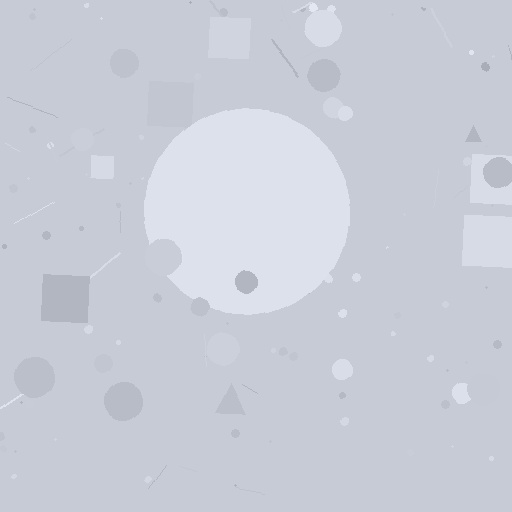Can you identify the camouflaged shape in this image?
The camouflaged shape is a circle.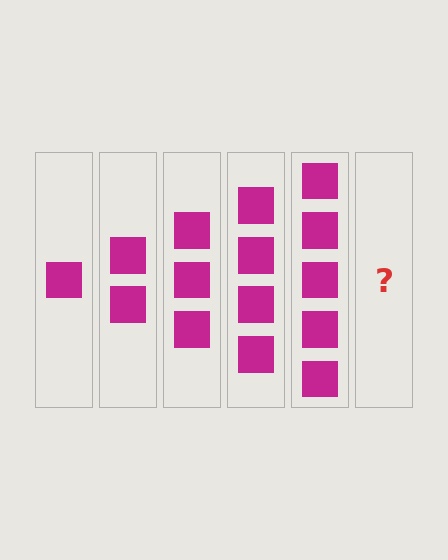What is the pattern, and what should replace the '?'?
The pattern is that each step adds one more square. The '?' should be 6 squares.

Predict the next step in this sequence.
The next step is 6 squares.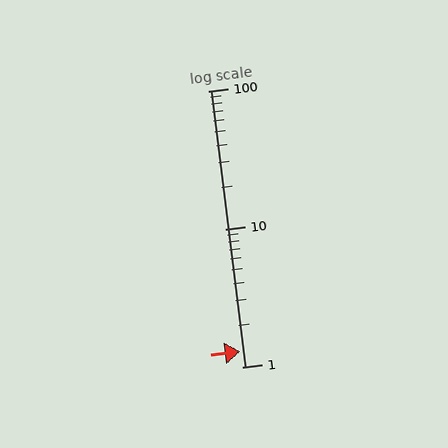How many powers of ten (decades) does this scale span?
The scale spans 2 decades, from 1 to 100.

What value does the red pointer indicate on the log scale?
The pointer indicates approximately 1.3.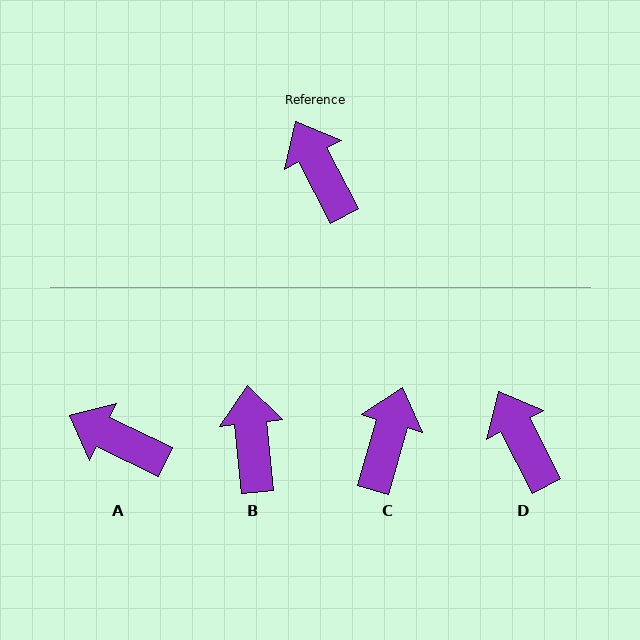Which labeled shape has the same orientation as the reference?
D.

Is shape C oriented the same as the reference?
No, it is off by about 43 degrees.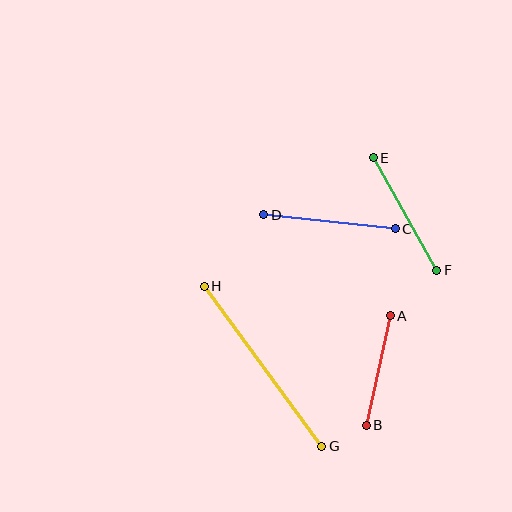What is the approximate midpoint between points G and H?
The midpoint is at approximately (263, 366) pixels.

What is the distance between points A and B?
The distance is approximately 112 pixels.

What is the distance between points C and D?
The distance is approximately 132 pixels.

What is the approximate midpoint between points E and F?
The midpoint is at approximately (405, 214) pixels.